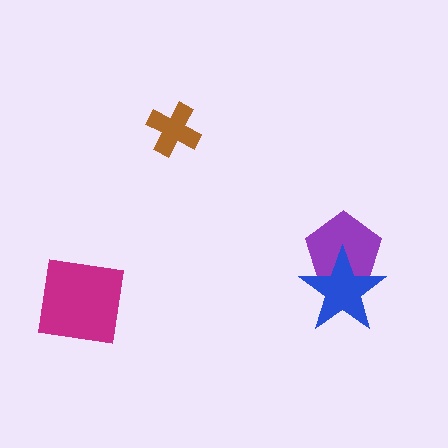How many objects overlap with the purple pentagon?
1 object overlaps with the purple pentagon.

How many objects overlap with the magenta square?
0 objects overlap with the magenta square.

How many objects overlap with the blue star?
1 object overlaps with the blue star.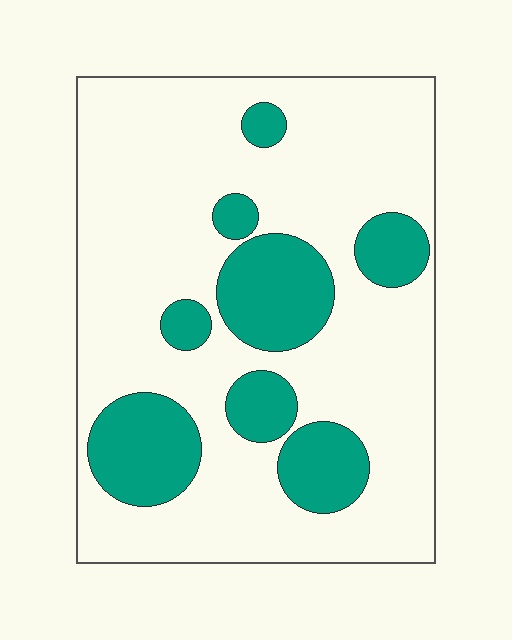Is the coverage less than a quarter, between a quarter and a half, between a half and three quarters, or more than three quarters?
Less than a quarter.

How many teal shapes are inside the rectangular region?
8.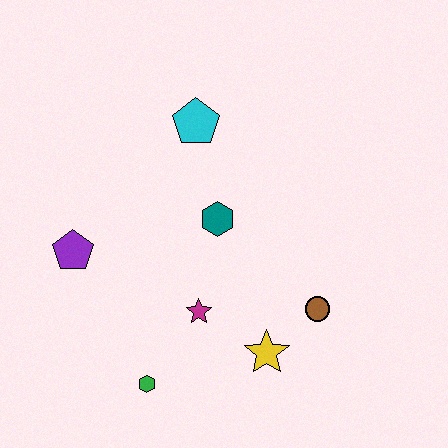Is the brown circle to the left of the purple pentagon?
No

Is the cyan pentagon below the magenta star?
No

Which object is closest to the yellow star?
The brown circle is closest to the yellow star.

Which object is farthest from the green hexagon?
The cyan pentagon is farthest from the green hexagon.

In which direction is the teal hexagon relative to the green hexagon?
The teal hexagon is above the green hexagon.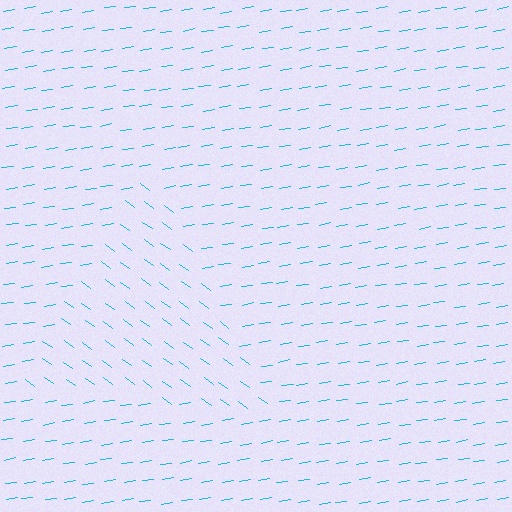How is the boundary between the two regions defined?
The boundary is defined purely by a change in line orientation (approximately 45 degrees difference). All lines are the same color and thickness.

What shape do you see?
I see a triangle.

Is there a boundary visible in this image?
Yes, there is a texture boundary formed by a change in line orientation.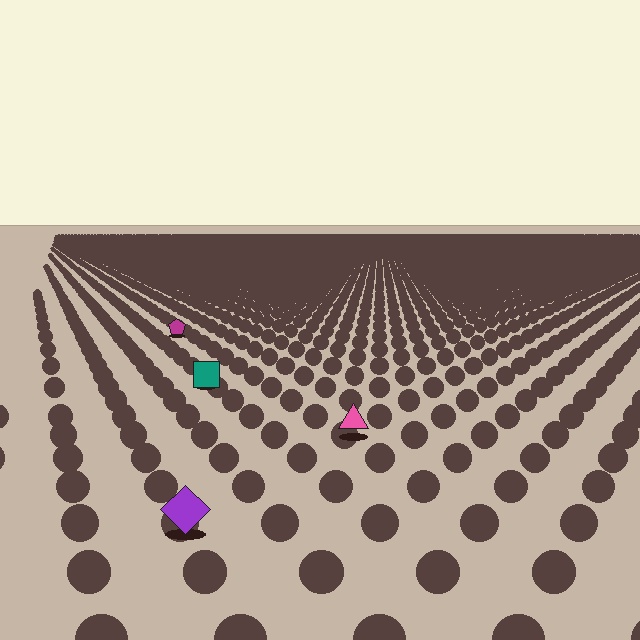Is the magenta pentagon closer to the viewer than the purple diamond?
No. The purple diamond is closer — you can tell from the texture gradient: the ground texture is coarser near it.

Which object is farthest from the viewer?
The magenta pentagon is farthest from the viewer. It appears smaller and the ground texture around it is denser.